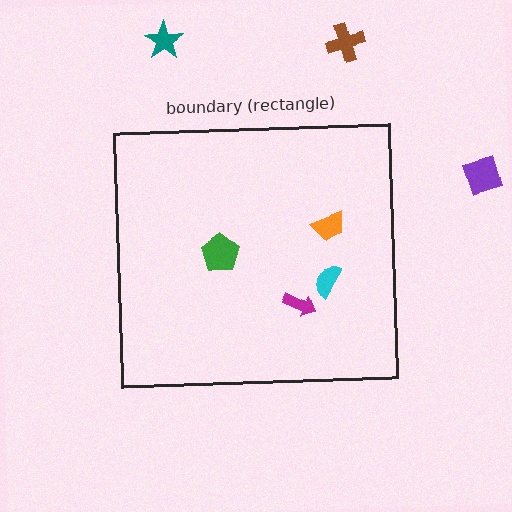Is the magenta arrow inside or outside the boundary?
Inside.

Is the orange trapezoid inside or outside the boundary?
Inside.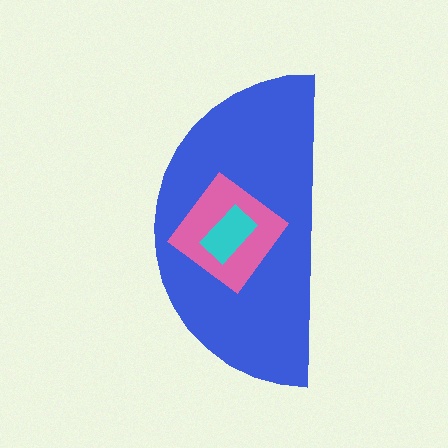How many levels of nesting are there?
3.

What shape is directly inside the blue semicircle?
The pink diamond.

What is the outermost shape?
The blue semicircle.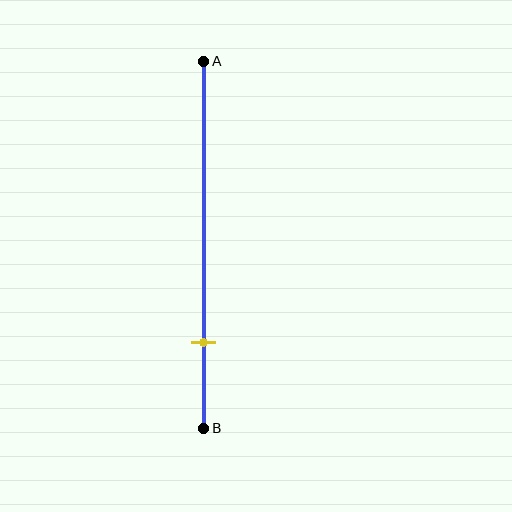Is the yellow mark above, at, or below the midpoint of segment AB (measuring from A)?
The yellow mark is below the midpoint of segment AB.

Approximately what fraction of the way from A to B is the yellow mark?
The yellow mark is approximately 75% of the way from A to B.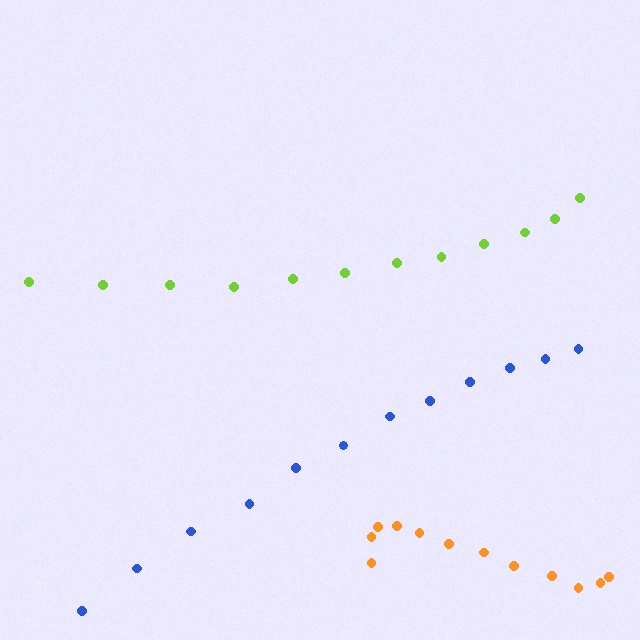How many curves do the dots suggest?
There are 3 distinct paths.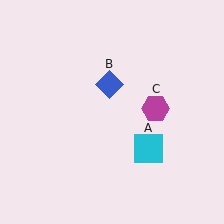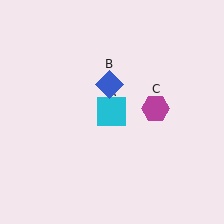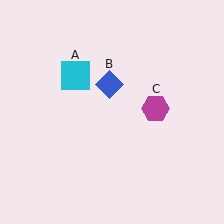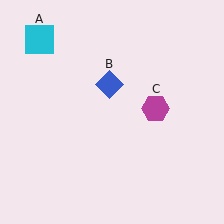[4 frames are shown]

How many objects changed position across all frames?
1 object changed position: cyan square (object A).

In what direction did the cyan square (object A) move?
The cyan square (object A) moved up and to the left.